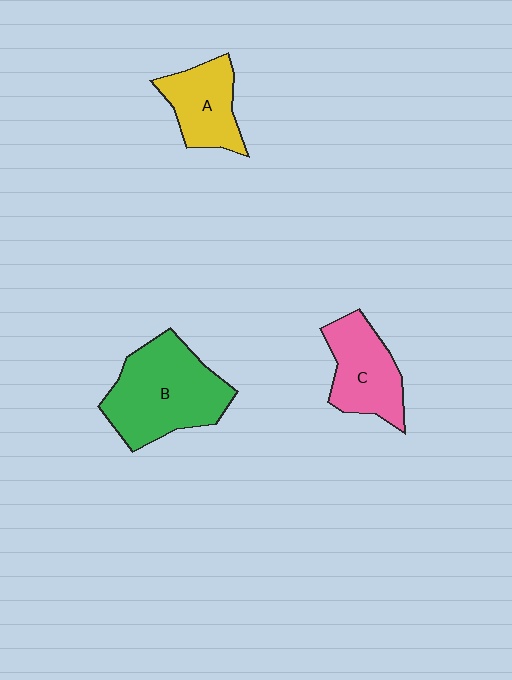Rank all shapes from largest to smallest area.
From largest to smallest: B (green), C (pink), A (yellow).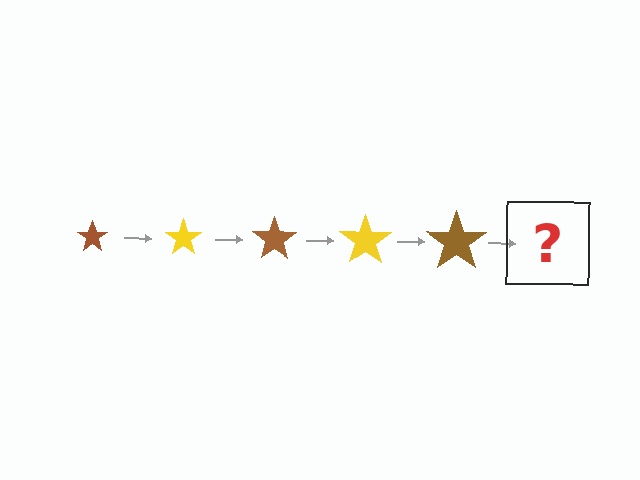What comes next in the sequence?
The next element should be a yellow star, larger than the previous one.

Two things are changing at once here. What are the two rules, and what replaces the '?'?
The two rules are that the star grows larger each step and the color cycles through brown and yellow. The '?' should be a yellow star, larger than the previous one.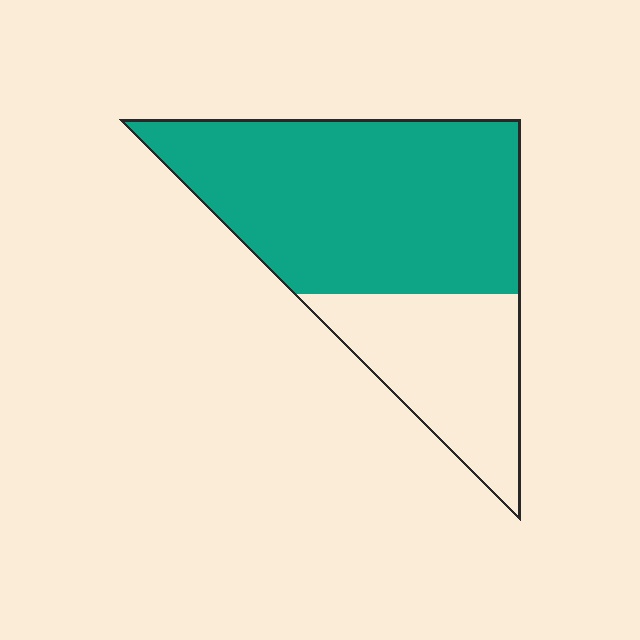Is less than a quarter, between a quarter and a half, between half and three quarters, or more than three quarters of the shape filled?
Between half and three quarters.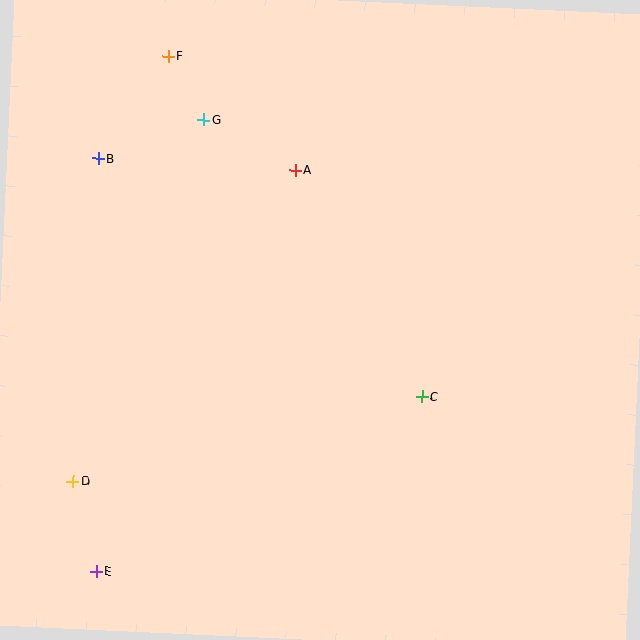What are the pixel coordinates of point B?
Point B is at (99, 158).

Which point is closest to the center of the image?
Point C at (422, 396) is closest to the center.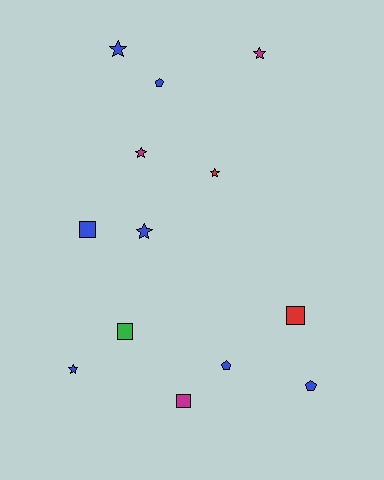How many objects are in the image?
There are 13 objects.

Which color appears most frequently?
Blue, with 7 objects.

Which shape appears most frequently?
Star, with 6 objects.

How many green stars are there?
There are no green stars.